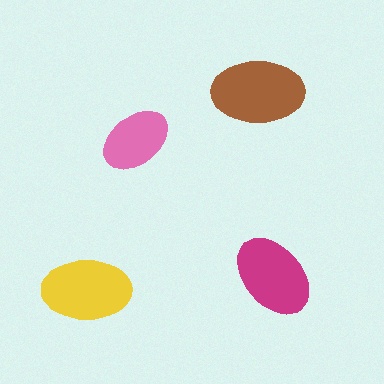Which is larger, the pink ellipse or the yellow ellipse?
The yellow one.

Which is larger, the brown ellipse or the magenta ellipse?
The brown one.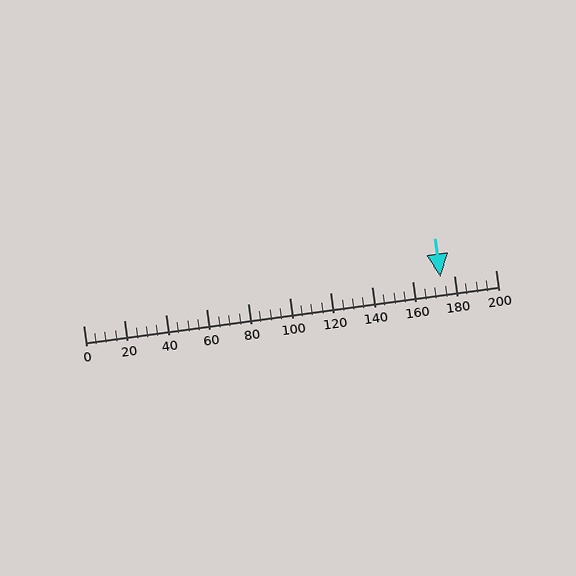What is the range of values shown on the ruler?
The ruler shows values from 0 to 200.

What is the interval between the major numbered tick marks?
The major tick marks are spaced 20 units apart.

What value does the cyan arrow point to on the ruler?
The cyan arrow points to approximately 174.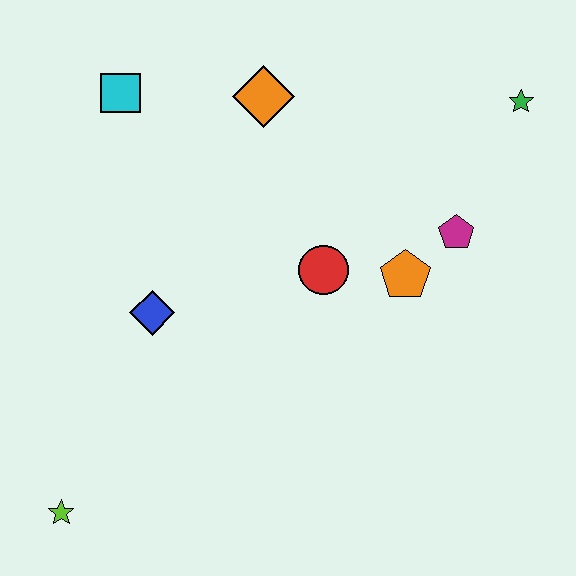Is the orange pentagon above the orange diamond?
No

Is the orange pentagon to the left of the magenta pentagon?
Yes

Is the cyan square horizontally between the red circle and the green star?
No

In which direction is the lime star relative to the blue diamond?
The lime star is below the blue diamond.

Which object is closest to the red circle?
The orange pentagon is closest to the red circle.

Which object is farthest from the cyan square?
The lime star is farthest from the cyan square.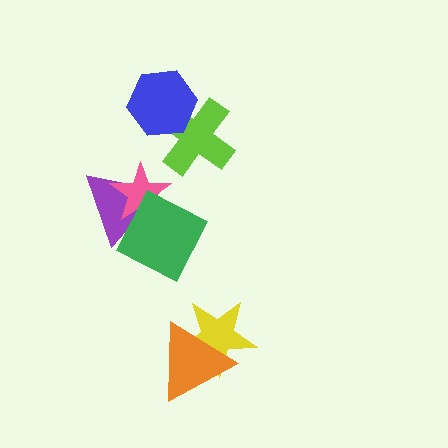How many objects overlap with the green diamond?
2 objects overlap with the green diamond.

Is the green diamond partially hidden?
No, no other shape covers it.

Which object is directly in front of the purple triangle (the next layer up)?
The pink star is directly in front of the purple triangle.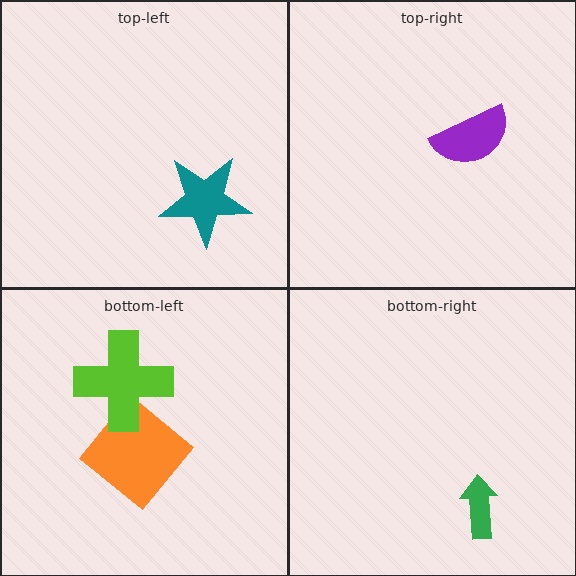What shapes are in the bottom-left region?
The orange diamond, the lime cross.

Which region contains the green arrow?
The bottom-right region.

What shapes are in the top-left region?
The teal star.